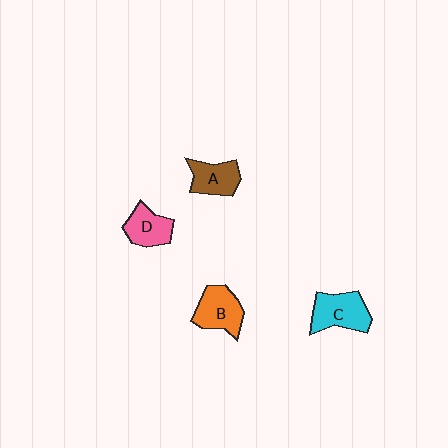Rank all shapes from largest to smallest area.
From largest to smallest: C (cyan), B (orange), A (brown), D (pink).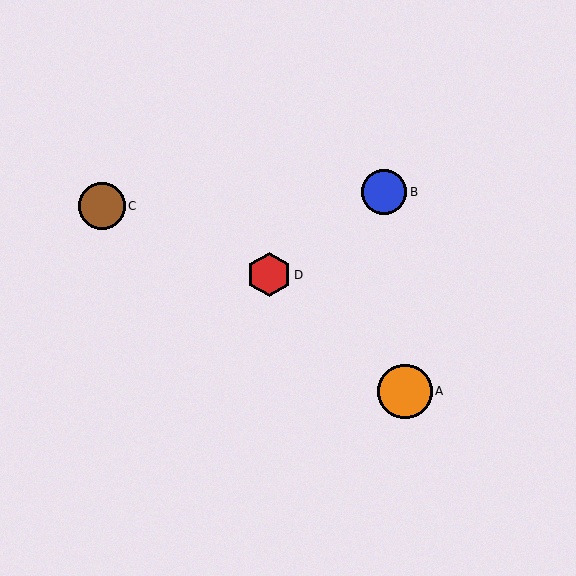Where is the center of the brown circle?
The center of the brown circle is at (102, 206).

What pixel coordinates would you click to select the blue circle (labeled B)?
Click at (384, 192) to select the blue circle B.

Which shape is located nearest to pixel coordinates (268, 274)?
The red hexagon (labeled D) at (269, 275) is nearest to that location.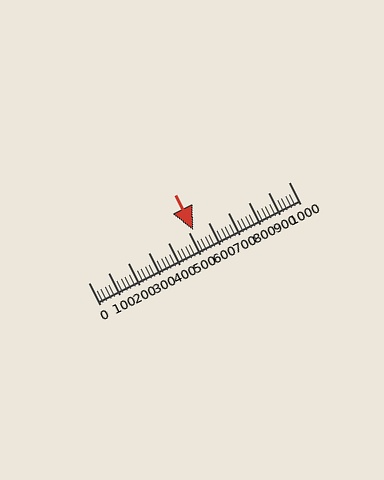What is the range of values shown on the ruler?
The ruler shows values from 0 to 1000.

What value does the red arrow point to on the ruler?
The red arrow points to approximately 524.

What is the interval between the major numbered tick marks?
The major tick marks are spaced 100 units apart.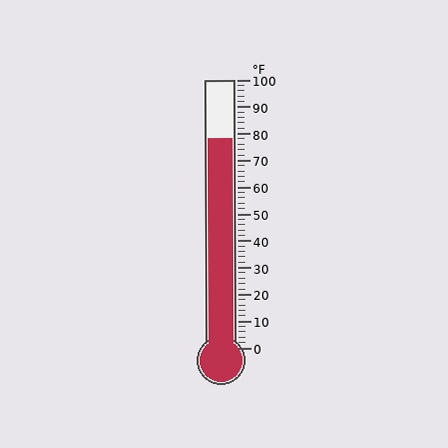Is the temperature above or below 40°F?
The temperature is above 40°F.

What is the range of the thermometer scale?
The thermometer scale ranges from 0°F to 100°F.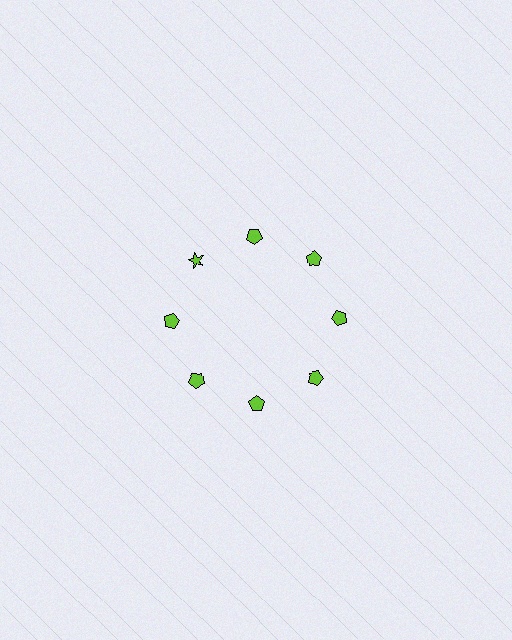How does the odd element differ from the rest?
It has a different shape: star instead of pentagon.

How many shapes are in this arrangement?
There are 8 shapes arranged in a ring pattern.